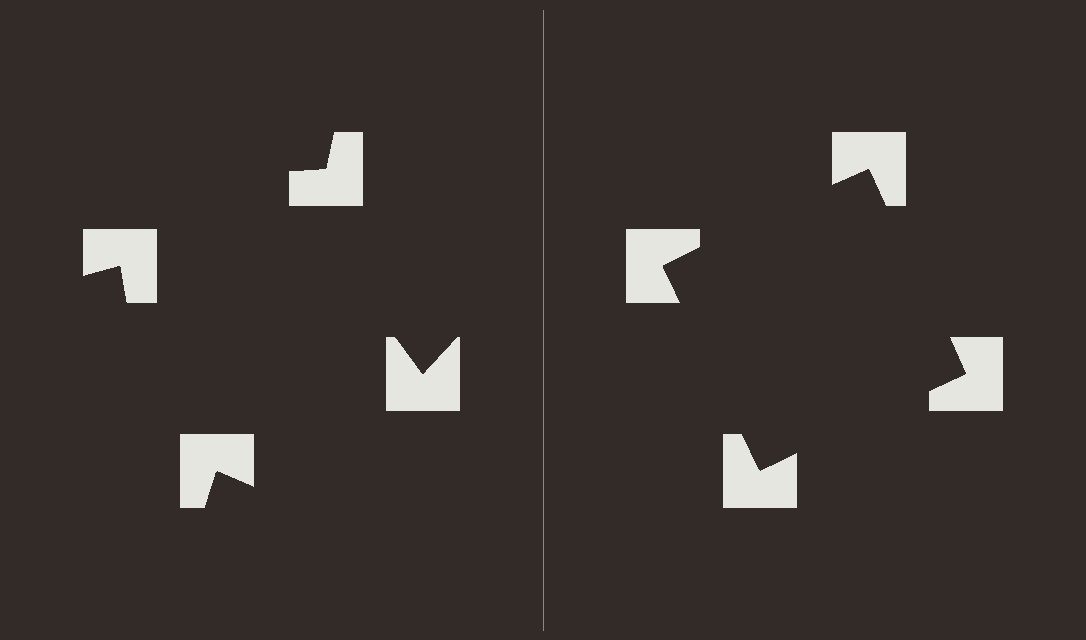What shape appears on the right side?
An illusory square.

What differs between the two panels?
The notched squares are positioned identically on both sides; only the wedge orientations differ. On the right they align to a square; on the left they are misaligned.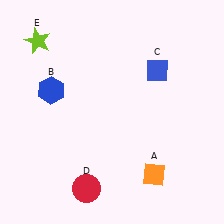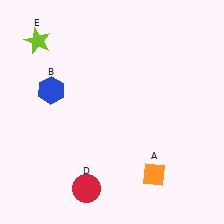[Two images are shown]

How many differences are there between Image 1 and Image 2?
There is 1 difference between the two images.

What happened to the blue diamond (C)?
The blue diamond (C) was removed in Image 2. It was in the top-right area of Image 1.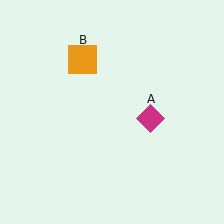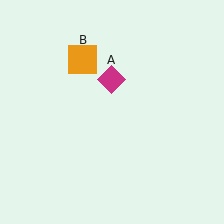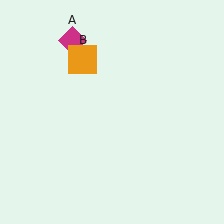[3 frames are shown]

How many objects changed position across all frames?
1 object changed position: magenta diamond (object A).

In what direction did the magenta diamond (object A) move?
The magenta diamond (object A) moved up and to the left.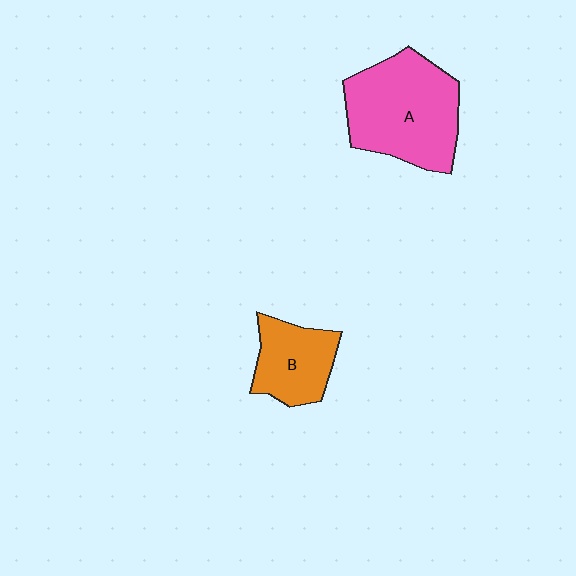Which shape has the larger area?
Shape A (pink).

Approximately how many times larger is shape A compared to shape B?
Approximately 1.8 times.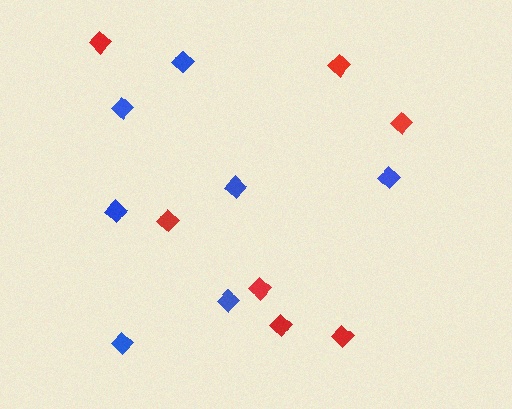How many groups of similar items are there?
There are 2 groups: one group of red diamonds (7) and one group of blue diamonds (7).